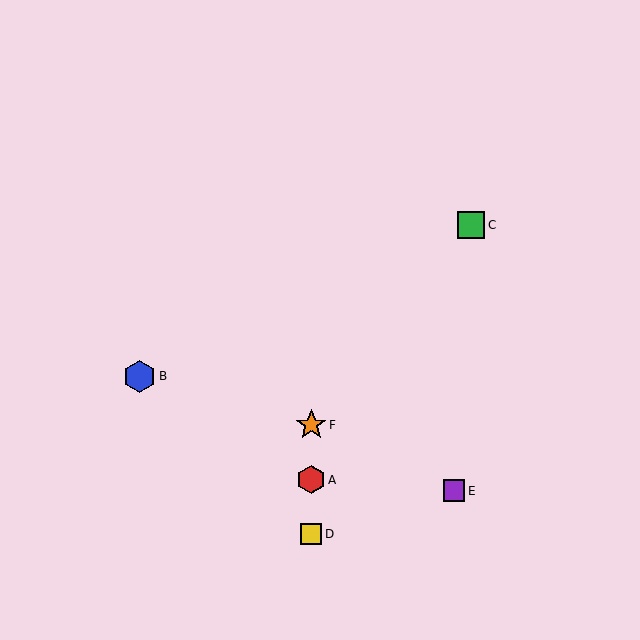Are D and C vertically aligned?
No, D is at x≈311 and C is at x≈471.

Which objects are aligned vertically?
Objects A, D, F are aligned vertically.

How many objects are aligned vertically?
3 objects (A, D, F) are aligned vertically.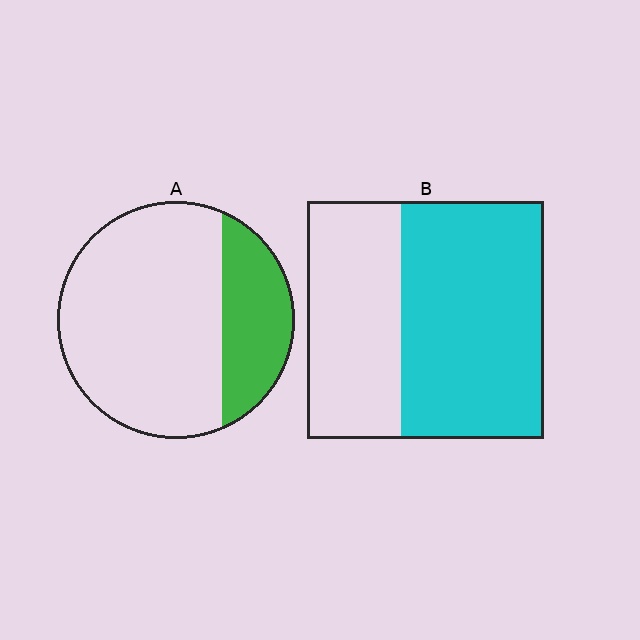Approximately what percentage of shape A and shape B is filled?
A is approximately 25% and B is approximately 60%.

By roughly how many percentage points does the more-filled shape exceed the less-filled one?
By roughly 35 percentage points (B over A).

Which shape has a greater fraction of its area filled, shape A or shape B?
Shape B.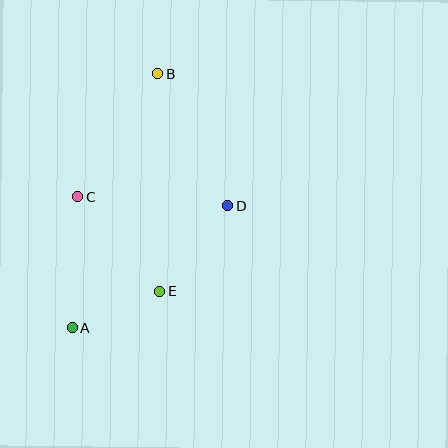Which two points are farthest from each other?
Points A and B are farthest from each other.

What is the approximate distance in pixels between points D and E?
The distance between D and E is approximately 109 pixels.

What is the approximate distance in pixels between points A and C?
The distance between A and C is approximately 131 pixels.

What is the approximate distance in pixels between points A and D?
The distance between A and D is approximately 198 pixels.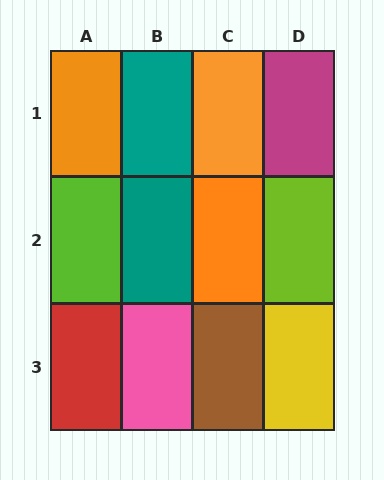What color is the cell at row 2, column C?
Orange.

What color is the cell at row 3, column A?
Red.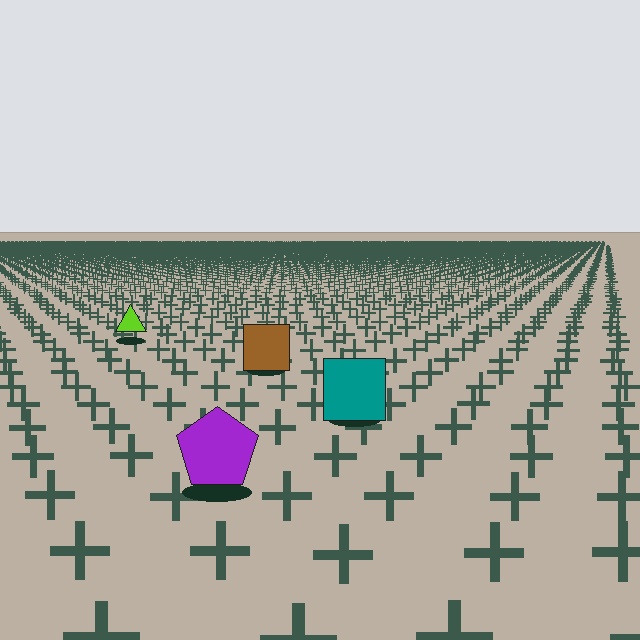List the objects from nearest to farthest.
From nearest to farthest: the purple pentagon, the teal square, the brown square, the lime triangle.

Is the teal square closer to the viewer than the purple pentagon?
No. The purple pentagon is closer — you can tell from the texture gradient: the ground texture is coarser near it.